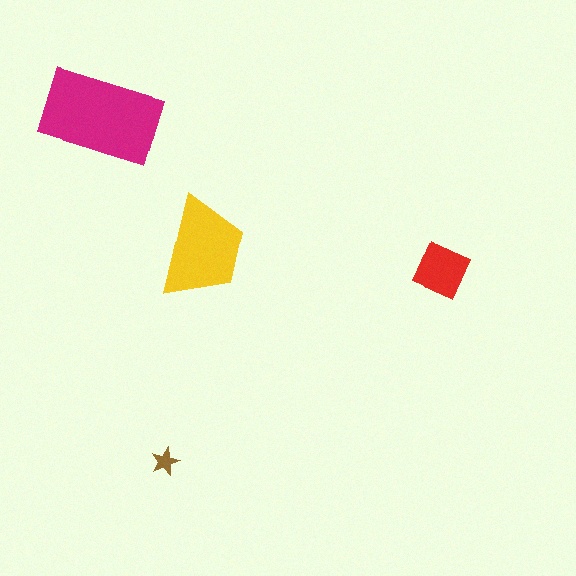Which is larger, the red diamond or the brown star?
The red diamond.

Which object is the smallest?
The brown star.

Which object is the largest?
The magenta rectangle.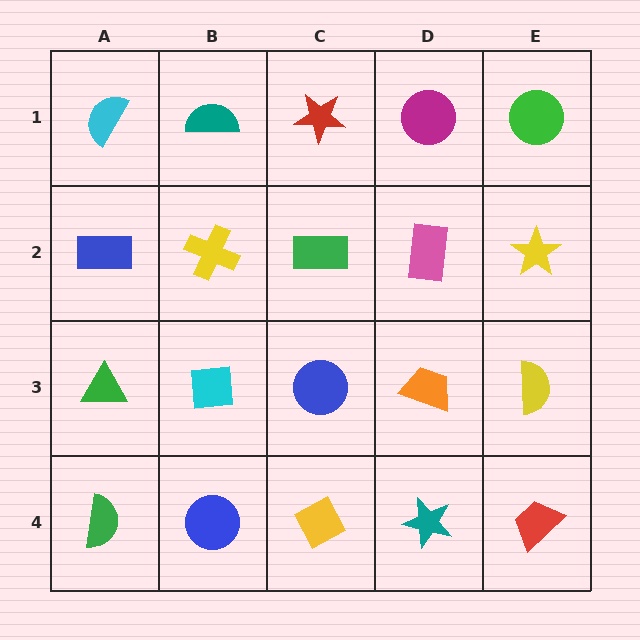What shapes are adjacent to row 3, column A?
A blue rectangle (row 2, column A), a green semicircle (row 4, column A), a cyan square (row 3, column B).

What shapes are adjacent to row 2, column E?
A green circle (row 1, column E), a yellow semicircle (row 3, column E), a pink rectangle (row 2, column D).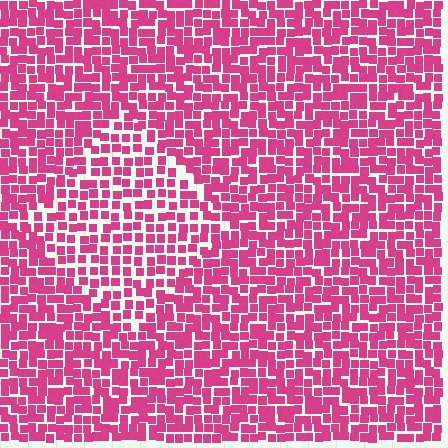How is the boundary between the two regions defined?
The boundary is defined by a change in element density (approximately 1.4x ratio). All elements are the same color, size, and shape.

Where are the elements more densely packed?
The elements are more densely packed outside the diamond boundary.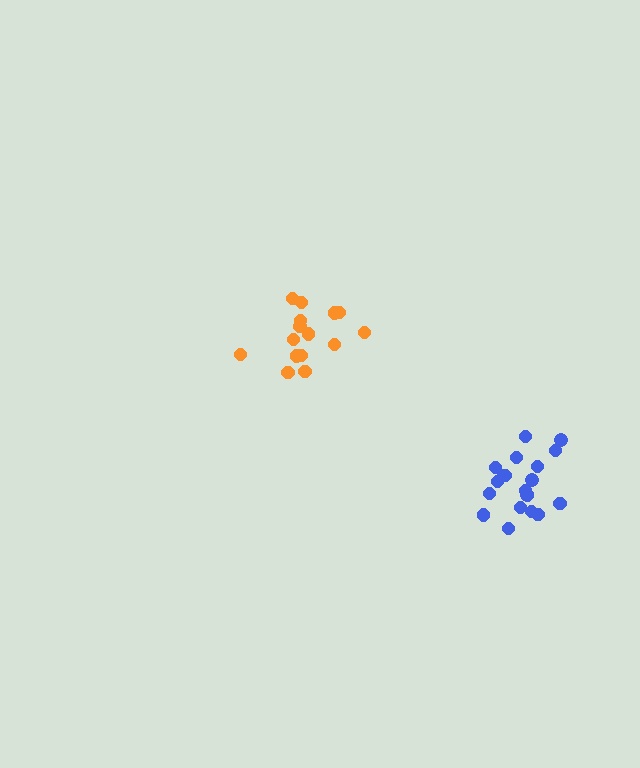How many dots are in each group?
Group 1: 15 dots, Group 2: 20 dots (35 total).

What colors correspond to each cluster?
The clusters are colored: orange, blue.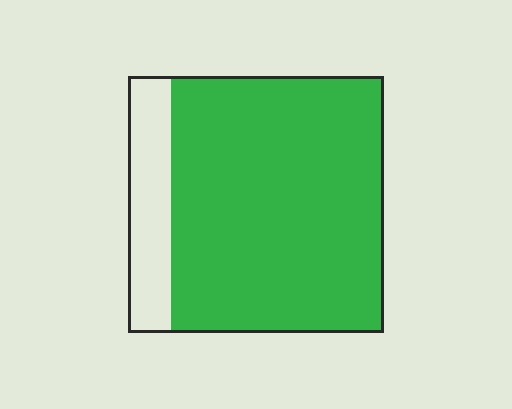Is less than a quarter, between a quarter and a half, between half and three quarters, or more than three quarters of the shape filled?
More than three quarters.